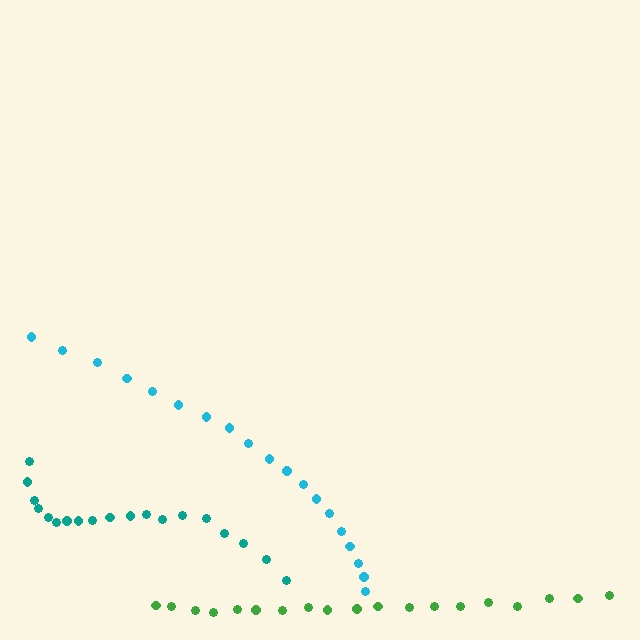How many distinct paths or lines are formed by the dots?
There are 3 distinct paths.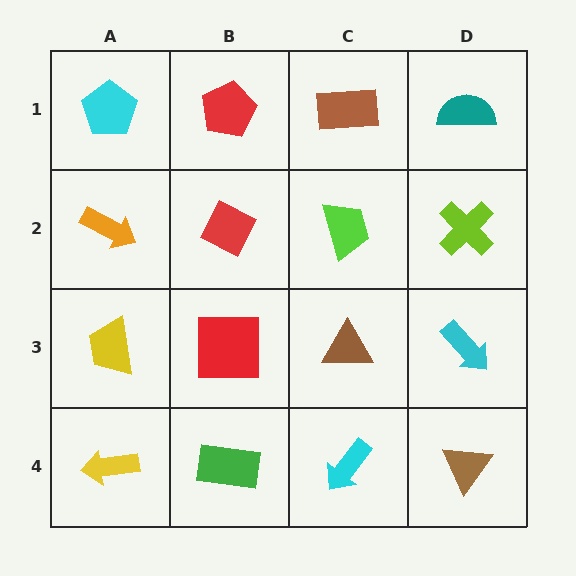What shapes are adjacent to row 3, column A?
An orange arrow (row 2, column A), a yellow arrow (row 4, column A), a red square (row 3, column B).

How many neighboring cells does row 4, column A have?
2.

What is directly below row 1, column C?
A lime trapezoid.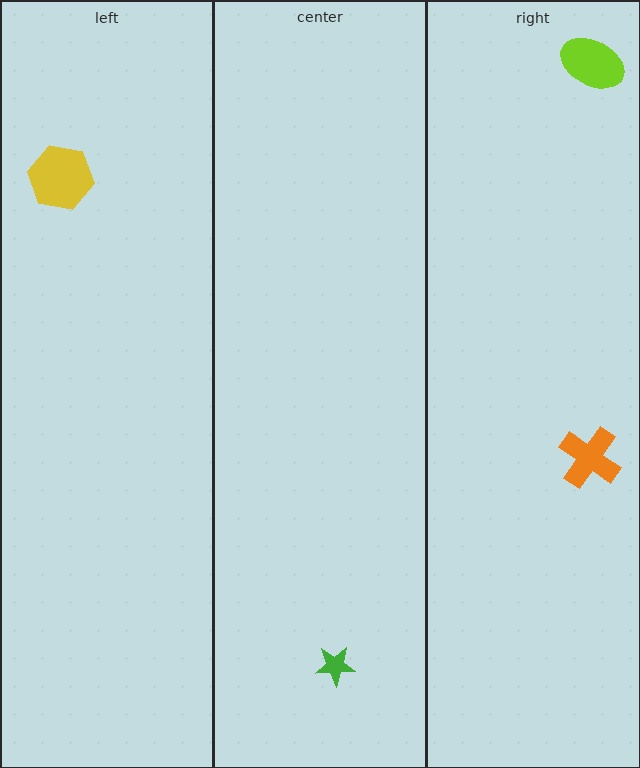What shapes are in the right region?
The orange cross, the lime ellipse.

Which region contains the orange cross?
The right region.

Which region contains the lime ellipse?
The right region.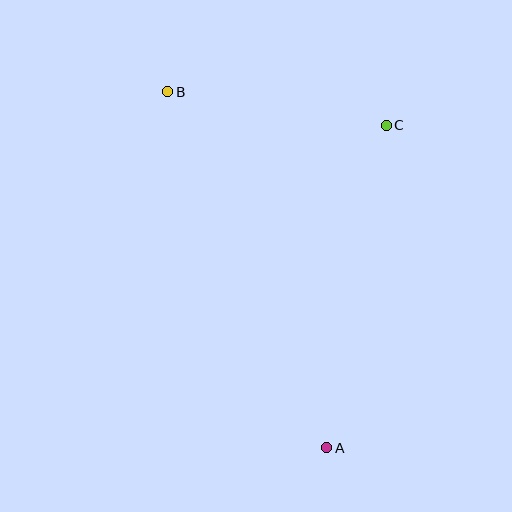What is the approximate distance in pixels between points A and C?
The distance between A and C is approximately 328 pixels.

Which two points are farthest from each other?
Points A and B are farthest from each other.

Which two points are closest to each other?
Points B and C are closest to each other.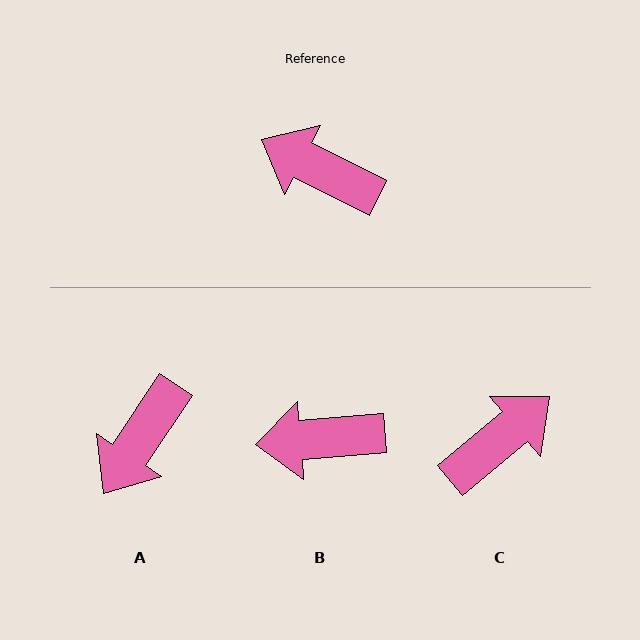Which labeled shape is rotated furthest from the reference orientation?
C, about 113 degrees away.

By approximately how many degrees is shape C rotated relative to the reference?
Approximately 113 degrees clockwise.